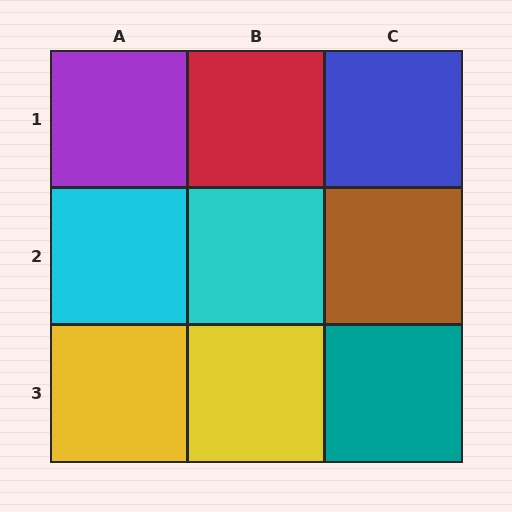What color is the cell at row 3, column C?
Teal.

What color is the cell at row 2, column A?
Cyan.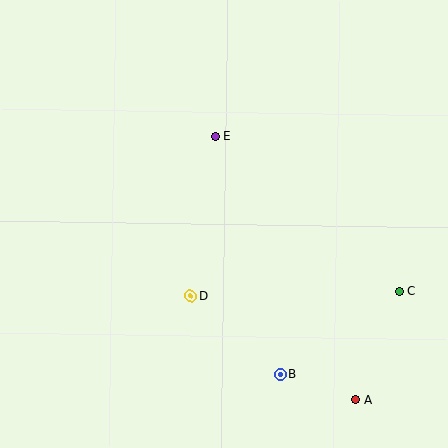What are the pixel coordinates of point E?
Point E is at (216, 136).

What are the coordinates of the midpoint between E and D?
The midpoint between E and D is at (203, 216).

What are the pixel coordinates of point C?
Point C is at (399, 291).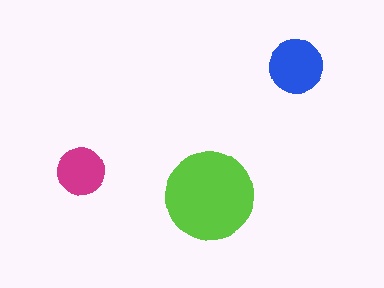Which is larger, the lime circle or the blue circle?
The lime one.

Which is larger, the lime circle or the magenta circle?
The lime one.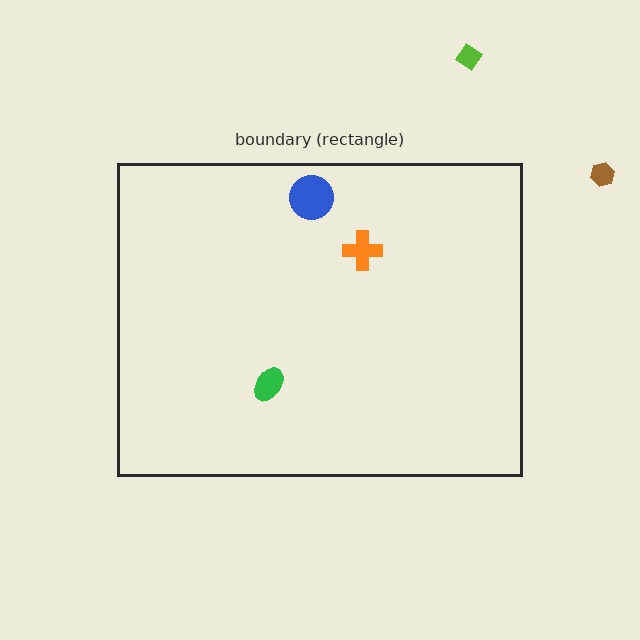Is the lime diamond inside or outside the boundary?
Outside.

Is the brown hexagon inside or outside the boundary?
Outside.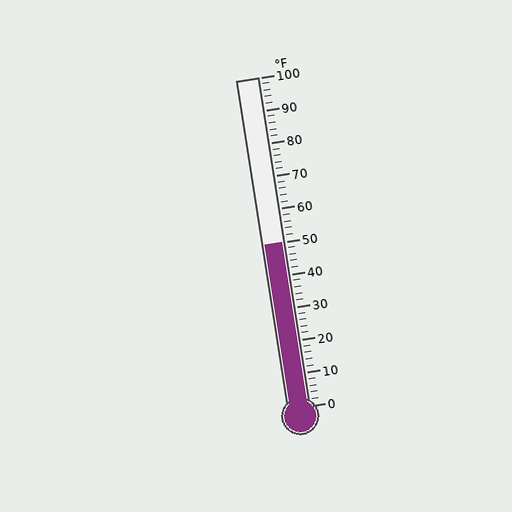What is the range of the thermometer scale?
The thermometer scale ranges from 0°F to 100°F.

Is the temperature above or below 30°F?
The temperature is above 30°F.